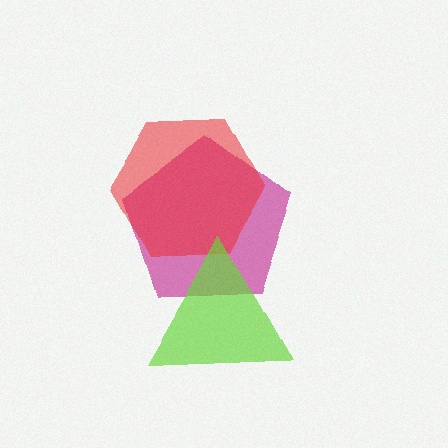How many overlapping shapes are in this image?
There are 3 overlapping shapes in the image.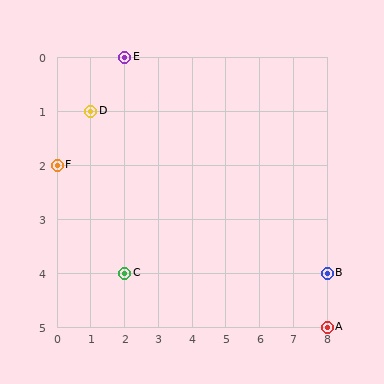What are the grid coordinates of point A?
Point A is at grid coordinates (8, 5).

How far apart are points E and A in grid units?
Points E and A are 6 columns and 5 rows apart (about 7.8 grid units diagonally).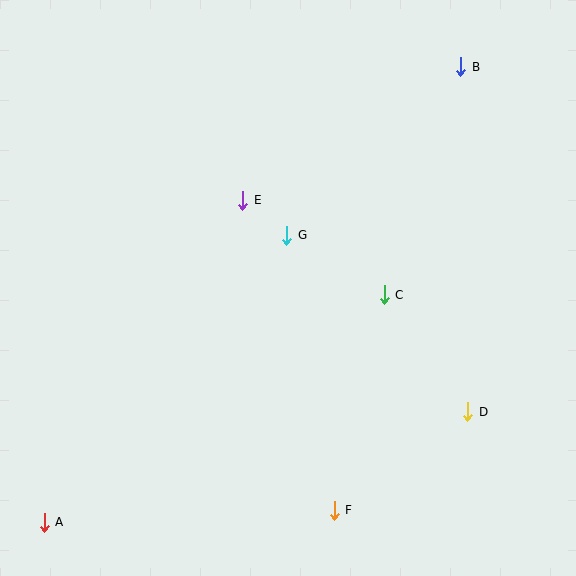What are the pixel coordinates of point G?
Point G is at (287, 235).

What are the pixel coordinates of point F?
Point F is at (334, 510).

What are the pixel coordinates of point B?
Point B is at (461, 67).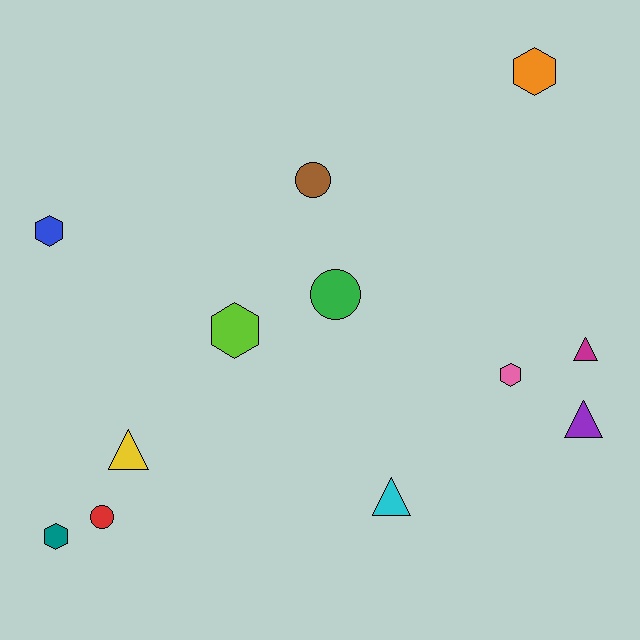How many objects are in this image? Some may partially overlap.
There are 12 objects.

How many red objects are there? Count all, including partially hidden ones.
There is 1 red object.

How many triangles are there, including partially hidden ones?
There are 4 triangles.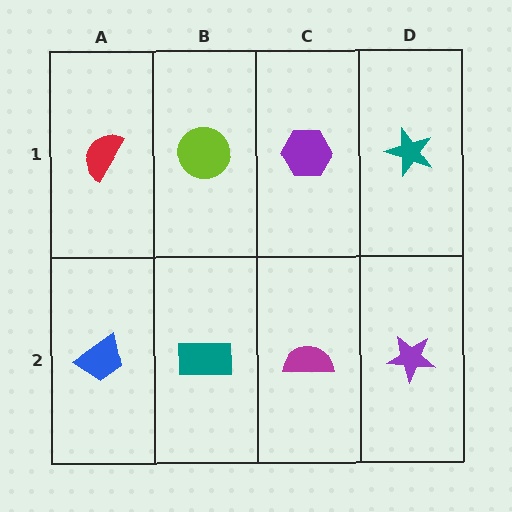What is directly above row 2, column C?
A purple hexagon.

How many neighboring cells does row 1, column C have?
3.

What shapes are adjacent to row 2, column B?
A lime circle (row 1, column B), a blue trapezoid (row 2, column A), a magenta semicircle (row 2, column C).